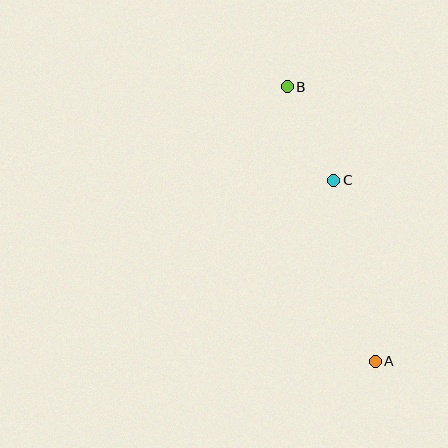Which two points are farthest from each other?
Points A and B are farthest from each other.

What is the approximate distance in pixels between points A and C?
The distance between A and C is approximately 186 pixels.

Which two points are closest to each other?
Points B and C are closest to each other.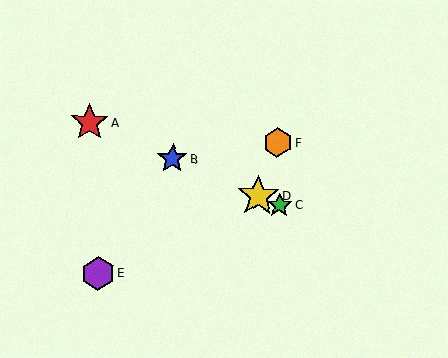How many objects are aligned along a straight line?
4 objects (A, B, C, D) are aligned along a straight line.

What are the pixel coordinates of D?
Object D is at (258, 196).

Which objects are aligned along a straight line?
Objects A, B, C, D are aligned along a straight line.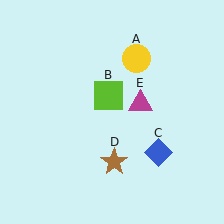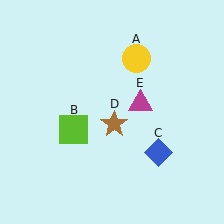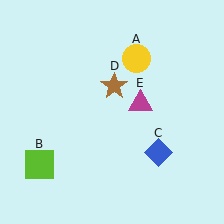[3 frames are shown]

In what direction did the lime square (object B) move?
The lime square (object B) moved down and to the left.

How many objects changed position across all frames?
2 objects changed position: lime square (object B), brown star (object D).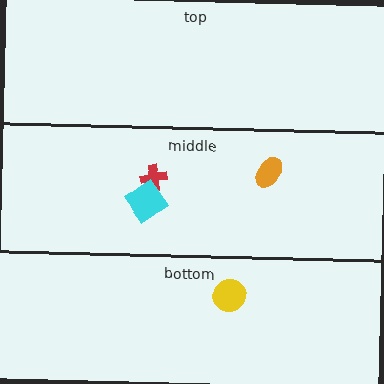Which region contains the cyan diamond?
The middle region.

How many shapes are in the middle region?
3.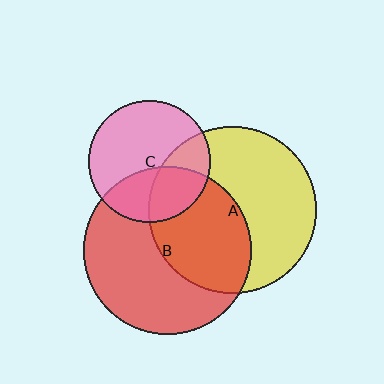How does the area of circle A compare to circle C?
Approximately 1.9 times.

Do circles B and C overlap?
Yes.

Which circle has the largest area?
Circle A (yellow).